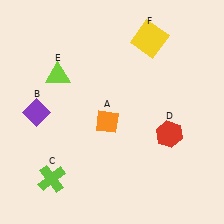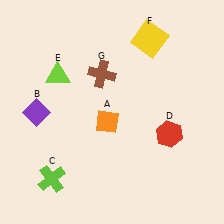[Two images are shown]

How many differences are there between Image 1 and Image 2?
There is 1 difference between the two images.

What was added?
A brown cross (G) was added in Image 2.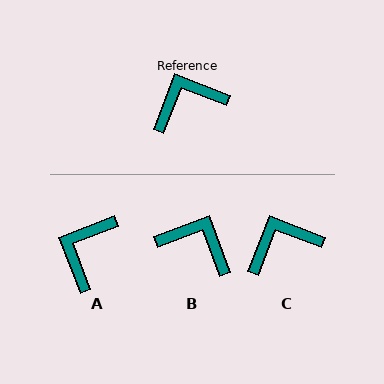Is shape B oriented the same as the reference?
No, it is off by about 49 degrees.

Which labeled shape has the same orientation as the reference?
C.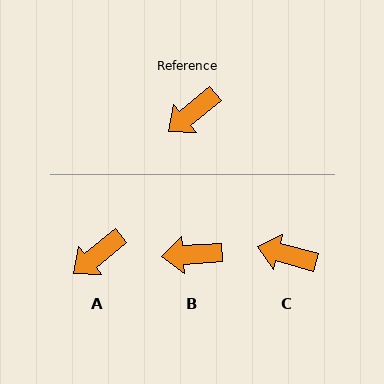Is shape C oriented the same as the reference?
No, it is off by about 55 degrees.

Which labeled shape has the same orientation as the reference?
A.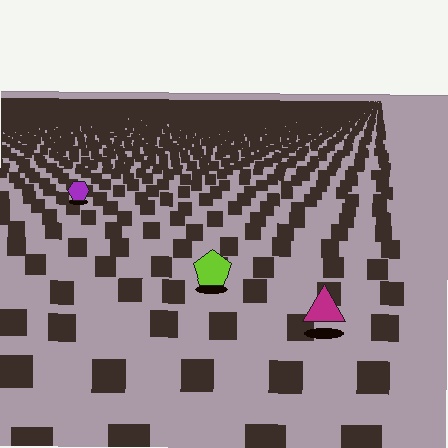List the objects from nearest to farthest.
From nearest to farthest: the magenta triangle, the lime pentagon, the purple hexagon.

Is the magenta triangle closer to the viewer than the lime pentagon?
Yes. The magenta triangle is closer — you can tell from the texture gradient: the ground texture is coarser near it.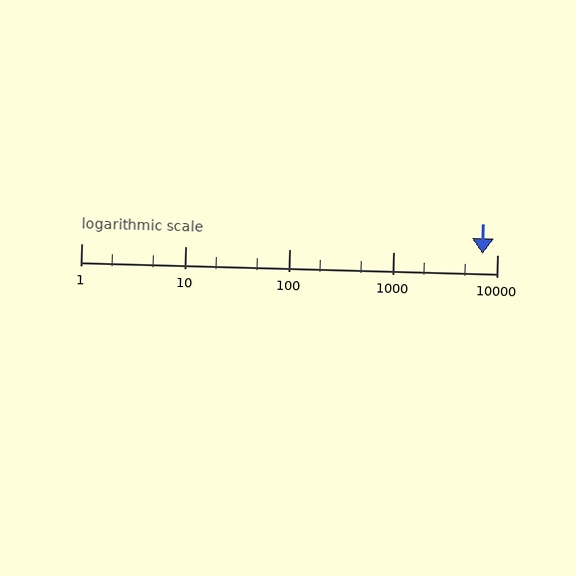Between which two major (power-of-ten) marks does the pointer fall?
The pointer is between 1000 and 10000.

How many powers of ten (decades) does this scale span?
The scale spans 4 decades, from 1 to 10000.